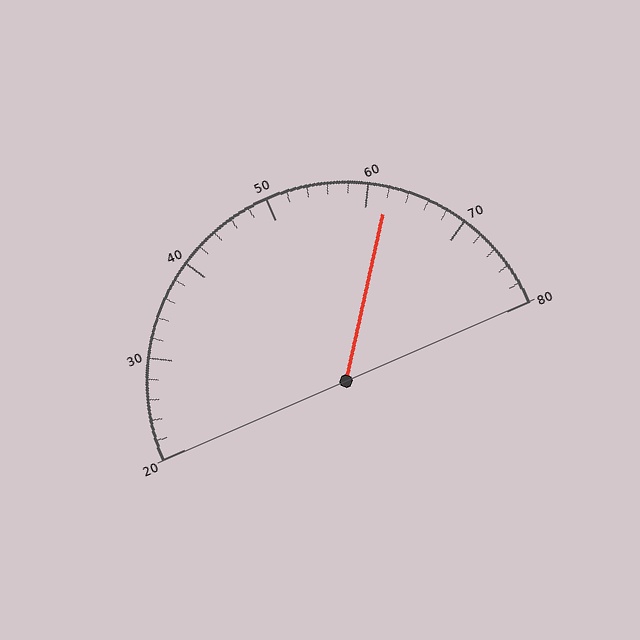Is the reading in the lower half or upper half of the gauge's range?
The reading is in the upper half of the range (20 to 80).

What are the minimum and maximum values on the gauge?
The gauge ranges from 20 to 80.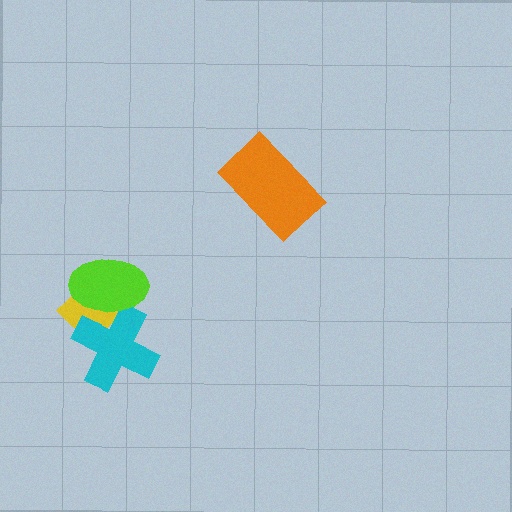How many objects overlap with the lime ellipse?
2 objects overlap with the lime ellipse.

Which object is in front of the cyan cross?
The lime ellipse is in front of the cyan cross.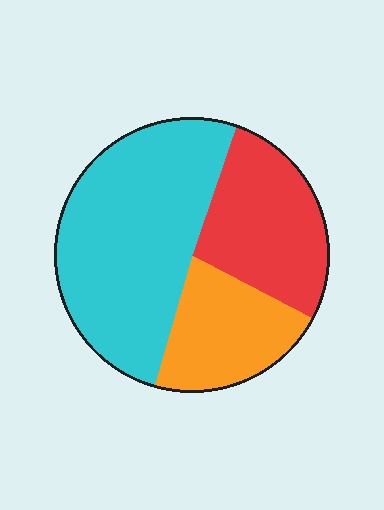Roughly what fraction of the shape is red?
Red covers 27% of the shape.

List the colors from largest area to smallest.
From largest to smallest: cyan, red, orange.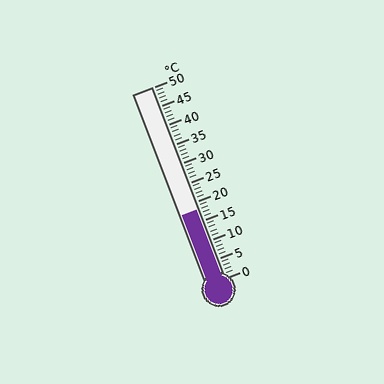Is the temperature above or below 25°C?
The temperature is below 25°C.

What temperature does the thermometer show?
The thermometer shows approximately 18°C.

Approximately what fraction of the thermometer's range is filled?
The thermometer is filled to approximately 35% of its range.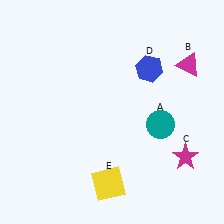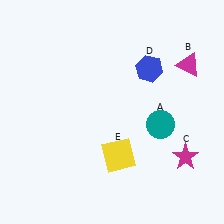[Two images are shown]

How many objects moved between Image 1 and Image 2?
1 object moved between the two images.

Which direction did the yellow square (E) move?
The yellow square (E) moved up.